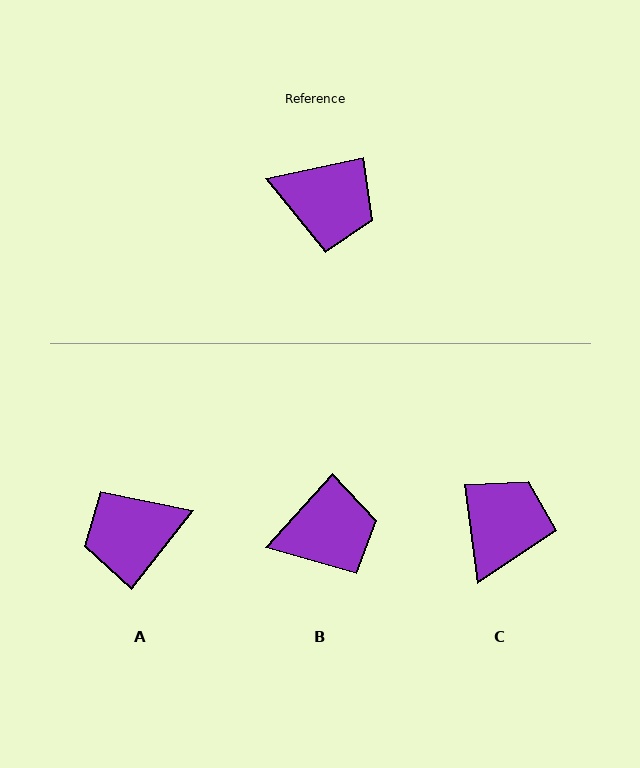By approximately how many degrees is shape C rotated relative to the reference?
Approximately 85 degrees counter-clockwise.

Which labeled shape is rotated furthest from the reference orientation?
A, about 140 degrees away.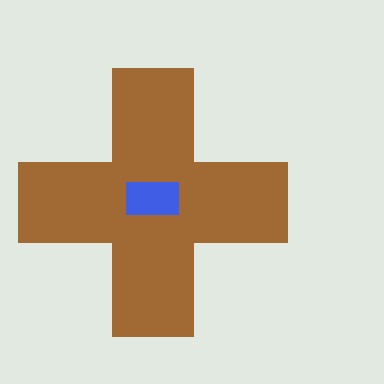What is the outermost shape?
The brown cross.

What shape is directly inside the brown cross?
The blue rectangle.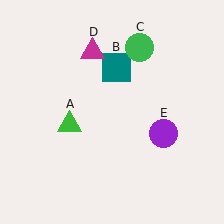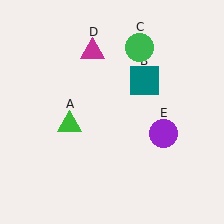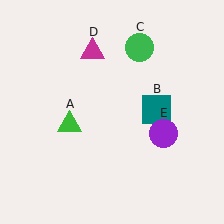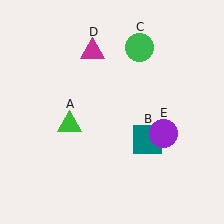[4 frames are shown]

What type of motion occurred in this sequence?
The teal square (object B) rotated clockwise around the center of the scene.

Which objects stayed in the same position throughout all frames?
Green triangle (object A) and green circle (object C) and magenta triangle (object D) and purple circle (object E) remained stationary.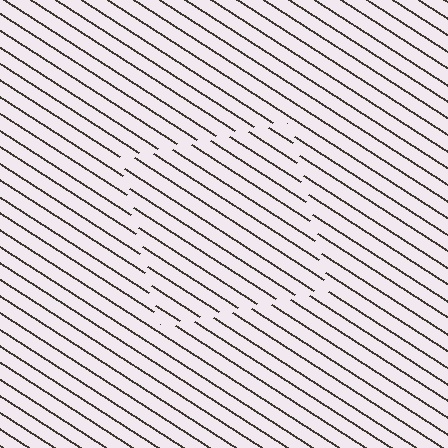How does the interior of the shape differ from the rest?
The interior of the shape contains the same grating, shifted by half a period — the contour is defined by the phase discontinuity where line-ends from the inner and outer gratings abut.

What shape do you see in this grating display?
An illusory square. The interior of the shape contains the same grating, shifted by half a period — the contour is defined by the phase discontinuity where line-ends from the inner and outer gratings abut.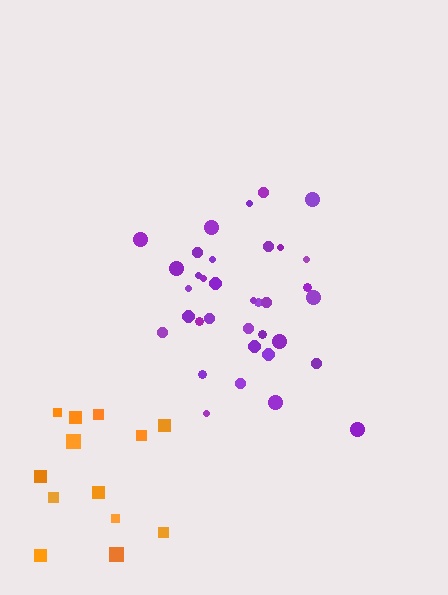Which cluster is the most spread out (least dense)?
Orange.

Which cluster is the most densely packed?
Purple.